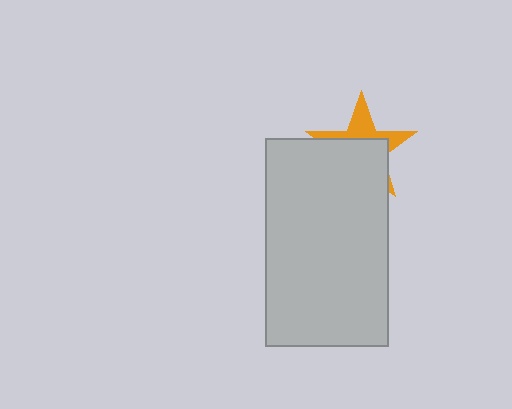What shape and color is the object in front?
The object in front is a light gray rectangle.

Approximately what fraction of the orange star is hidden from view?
Roughly 65% of the orange star is hidden behind the light gray rectangle.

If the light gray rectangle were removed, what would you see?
You would see the complete orange star.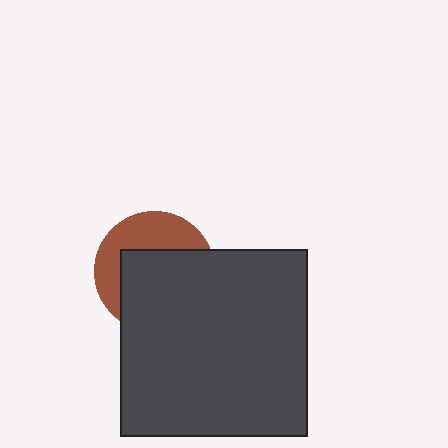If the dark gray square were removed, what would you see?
You would see the complete brown circle.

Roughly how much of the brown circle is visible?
A small part of it is visible (roughly 40%).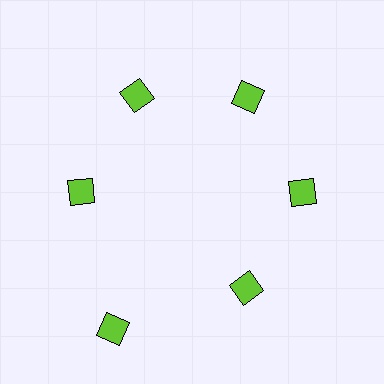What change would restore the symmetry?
The symmetry would be restored by moving it inward, back onto the ring so that all 6 diamonds sit at equal angles and equal distance from the center.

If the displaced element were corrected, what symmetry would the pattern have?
It would have 6-fold rotational symmetry — the pattern would map onto itself every 60 degrees.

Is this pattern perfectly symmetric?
No. The 6 lime diamonds are arranged in a ring, but one element near the 7 o'clock position is pushed outward from the center, breaking the 6-fold rotational symmetry.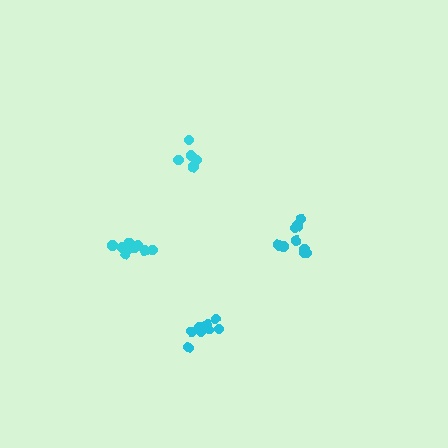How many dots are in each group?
Group 1: 5 dots, Group 2: 9 dots, Group 3: 10 dots, Group 4: 8 dots (32 total).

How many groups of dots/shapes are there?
There are 4 groups.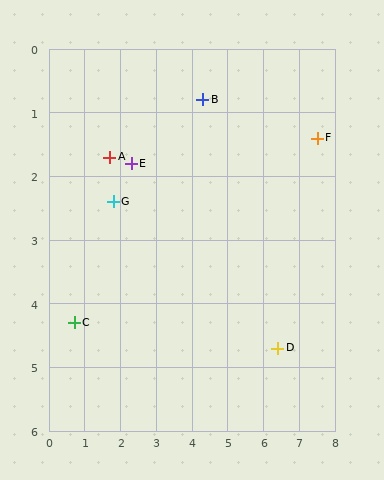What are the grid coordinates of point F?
Point F is at approximately (7.5, 1.4).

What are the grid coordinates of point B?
Point B is at approximately (4.3, 0.8).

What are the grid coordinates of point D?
Point D is at approximately (6.4, 4.7).